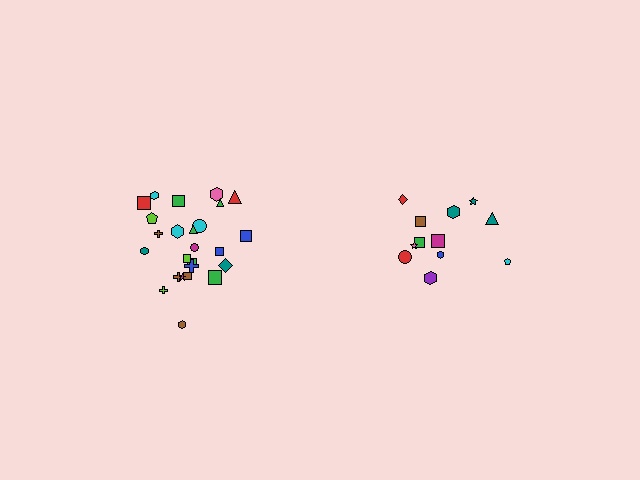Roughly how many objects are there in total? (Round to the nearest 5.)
Roughly 35 objects in total.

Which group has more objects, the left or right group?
The left group.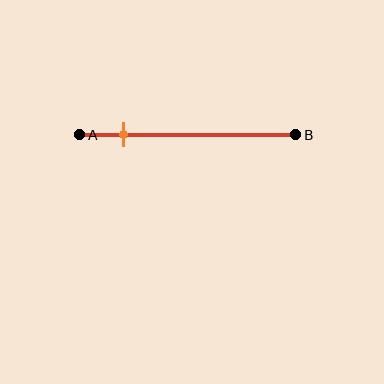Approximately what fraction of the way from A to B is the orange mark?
The orange mark is approximately 20% of the way from A to B.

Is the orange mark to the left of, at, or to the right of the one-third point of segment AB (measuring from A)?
The orange mark is to the left of the one-third point of segment AB.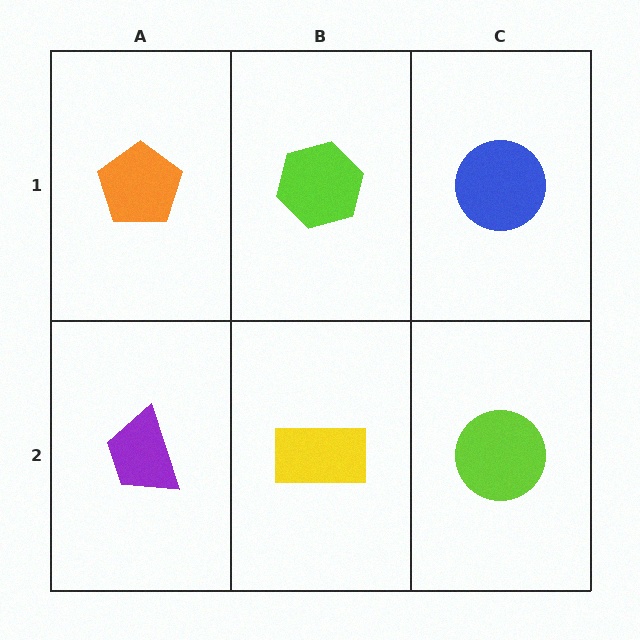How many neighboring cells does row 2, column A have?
2.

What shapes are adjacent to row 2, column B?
A lime hexagon (row 1, column B), a purple trapezoid (row 2, column A), a lime circle (row 2, column C).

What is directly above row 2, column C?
A blue circle.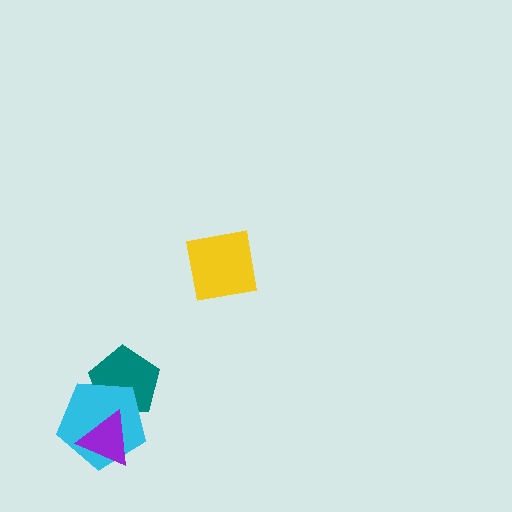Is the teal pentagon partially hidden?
Yes, it is partially covered by another shape.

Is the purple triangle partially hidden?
No, no other shape covers it.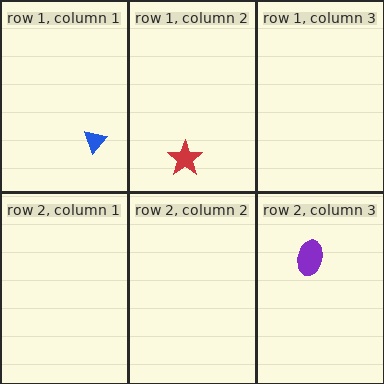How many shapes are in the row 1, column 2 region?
1.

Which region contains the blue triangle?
The row 1, column 1 region.